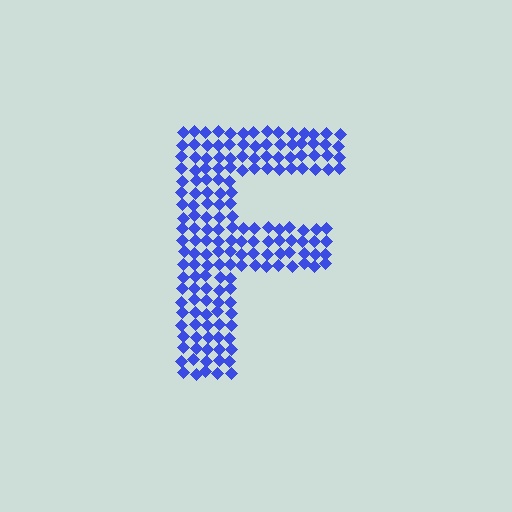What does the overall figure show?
The overall figure shows the letter F.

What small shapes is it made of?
It is made of small diamonds.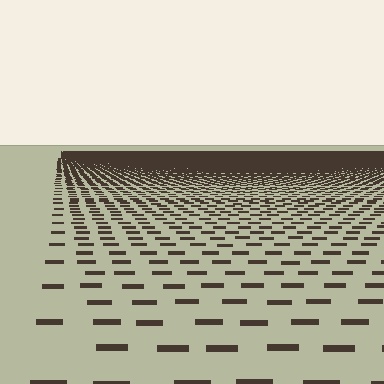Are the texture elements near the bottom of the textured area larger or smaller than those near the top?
Larger. Near the bottom, elements are closer to the viewer and appear at a bigger on-screen size.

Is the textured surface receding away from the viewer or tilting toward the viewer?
The surface is receding away from the viewer. Texture elements get smaller and denser toward the top.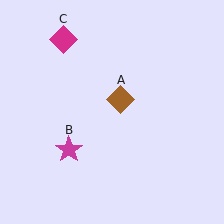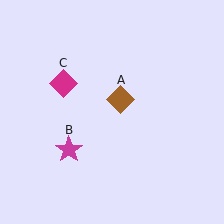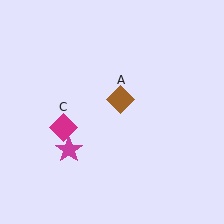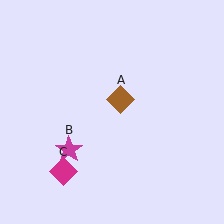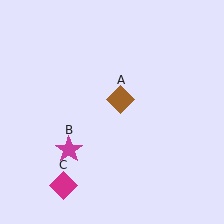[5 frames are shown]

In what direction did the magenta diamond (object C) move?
The magenta diamond (object C) moved down.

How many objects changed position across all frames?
1 object changed position: magenta diamond (object C).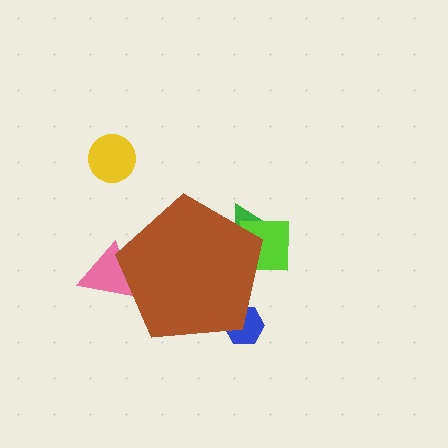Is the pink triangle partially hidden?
Yes, the pink triangle is partially hidden behind the brown pentagon.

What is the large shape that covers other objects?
A brown pentagon.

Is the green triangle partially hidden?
Yes, the green triangle is partially hidden behind the brown pentagon.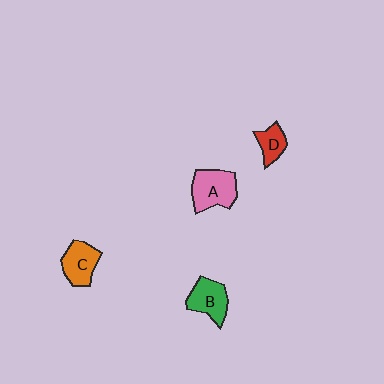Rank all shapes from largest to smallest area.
From largest to smallest: A (pink), B (green), C (orange), D (red).